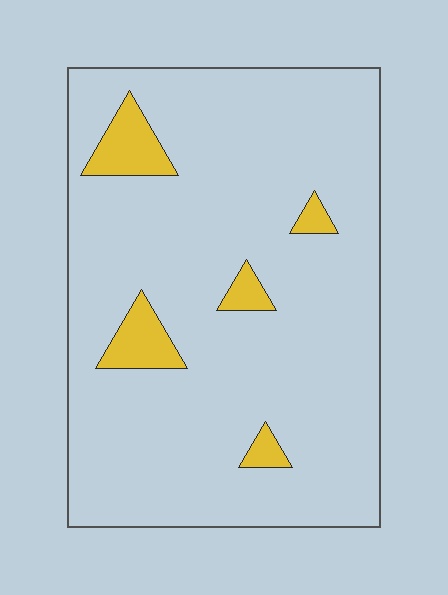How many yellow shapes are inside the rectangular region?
5.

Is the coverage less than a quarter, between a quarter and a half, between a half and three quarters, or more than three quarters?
Less than a quarter.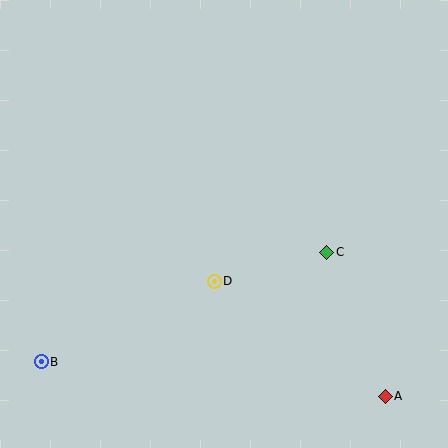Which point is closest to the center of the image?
Point D at (214, 281) is closest to the center.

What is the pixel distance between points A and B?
The distance between A and B is 346 pixels.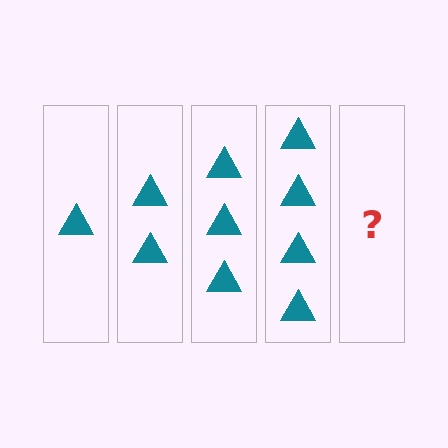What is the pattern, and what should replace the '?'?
The pattern is that each step adds one more triangle. The '?' should be 5 triangles.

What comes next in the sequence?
The next element should be 5 triangles.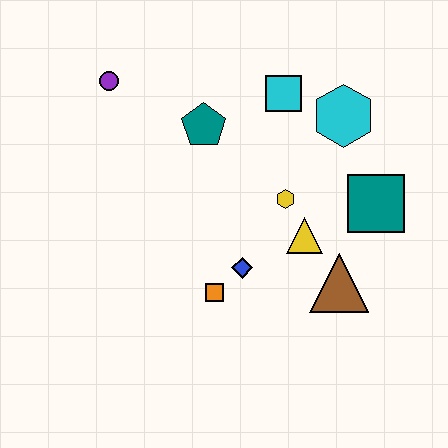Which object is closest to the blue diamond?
The orange square is closest to the blue diamond.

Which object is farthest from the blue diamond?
The purple circle is farthest from the blue diamond.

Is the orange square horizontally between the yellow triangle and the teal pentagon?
Yes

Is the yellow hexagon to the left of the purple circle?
No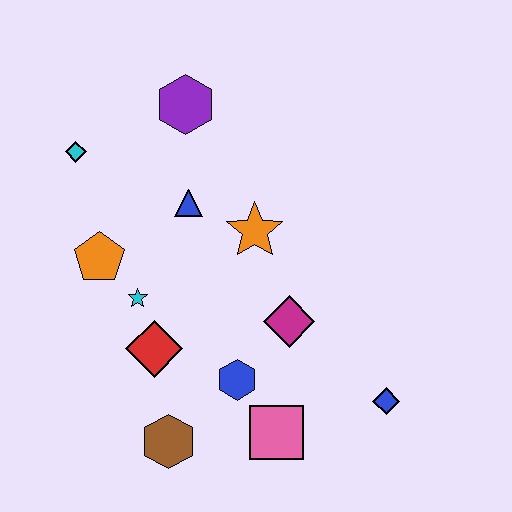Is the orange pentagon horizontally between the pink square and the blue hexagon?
No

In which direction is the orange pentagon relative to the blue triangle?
The orange pentagon is to the left of the blue triangle.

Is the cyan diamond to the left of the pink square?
Yes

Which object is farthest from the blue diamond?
The cyan diamond is farthest from the blue diamond.